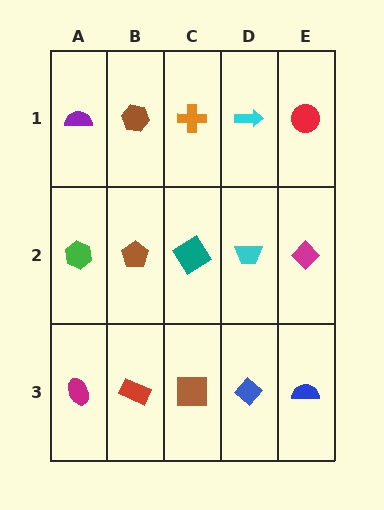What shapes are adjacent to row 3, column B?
A brown pentagon (row 2, column B), a magenta ellipse (row 3, column A), a brown square (row 3, column C).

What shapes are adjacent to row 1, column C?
A teal diamond (row 2, column C), a brown hexagon (row 1, column B), a cyan arrow (row 1, column D).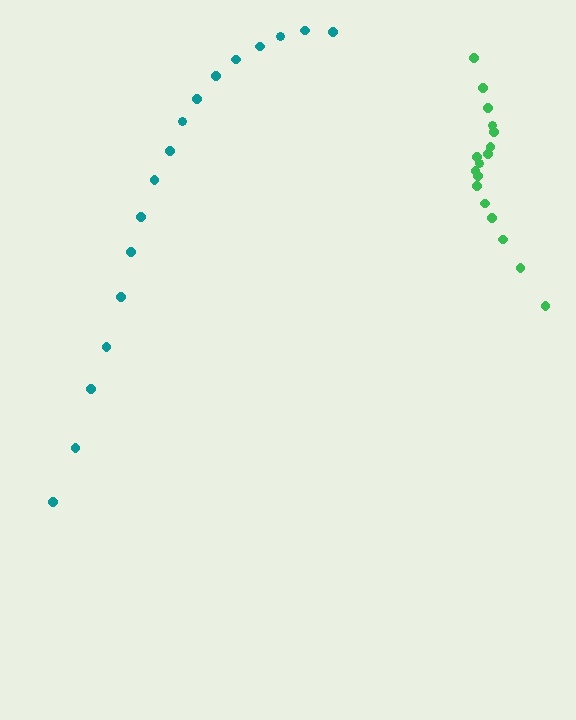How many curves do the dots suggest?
There are 2 distinct paths.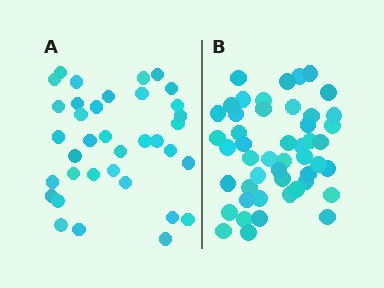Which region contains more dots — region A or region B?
Region B (the right region) has more dots.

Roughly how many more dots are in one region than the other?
Region B has roughly 12 or so more dots than region A.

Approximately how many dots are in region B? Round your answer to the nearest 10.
About 50 dots. (The exact count is 48, which rounds to 50.)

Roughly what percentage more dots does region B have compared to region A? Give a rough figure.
About 35% more.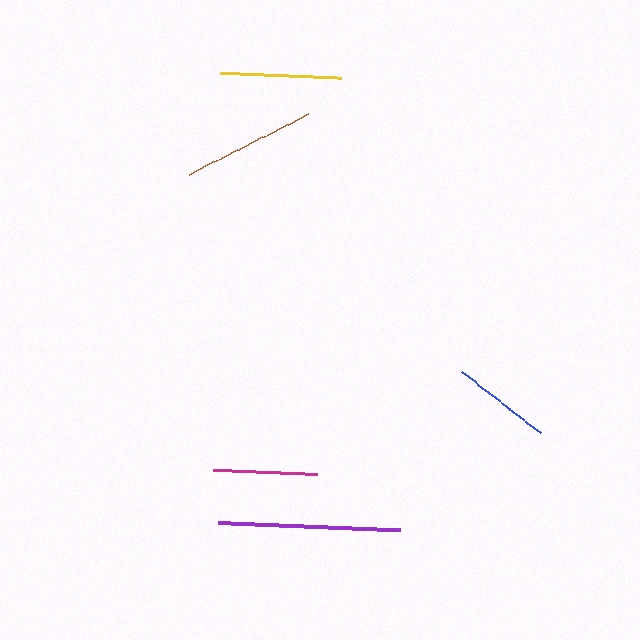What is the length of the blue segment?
The blue segment is approximately 100 pixels long.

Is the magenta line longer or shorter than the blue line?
The magenta line is longer than the blue line.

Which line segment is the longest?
The purple line is the longest at approximately 183 pixels.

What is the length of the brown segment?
The brown segment is approximately 134 pixels long.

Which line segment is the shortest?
The blue line is the shortest at approximately 100 pixels.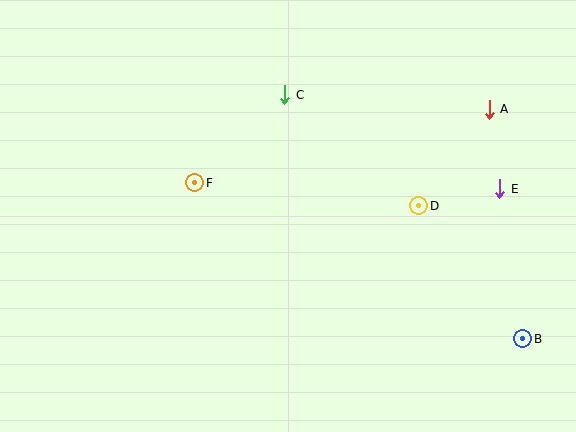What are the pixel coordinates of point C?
Point C is at (285, 95).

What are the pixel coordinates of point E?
Point E is at (500, 189).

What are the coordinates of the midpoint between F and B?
The midpoint between F and B is at (359, 261).